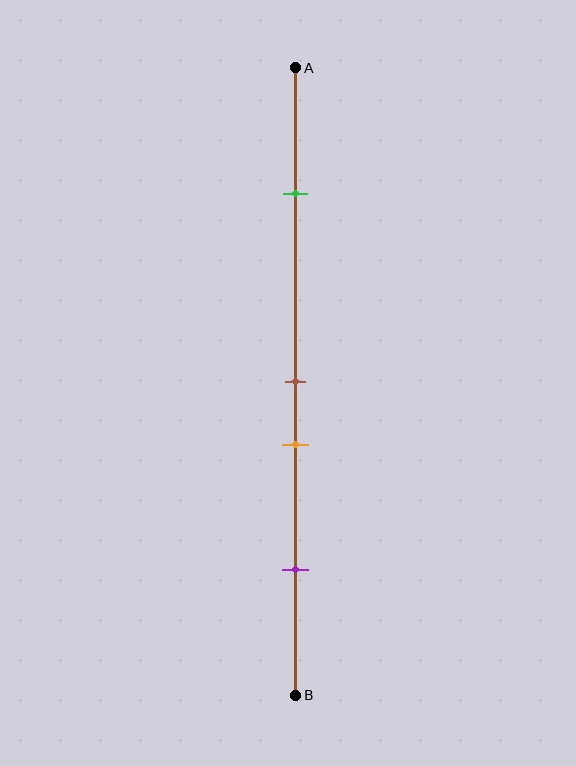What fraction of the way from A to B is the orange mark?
The orange mark is approximately 60% (0.6) of the way from A to B.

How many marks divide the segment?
There are 4 marks dividing the segment.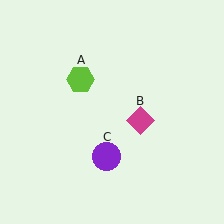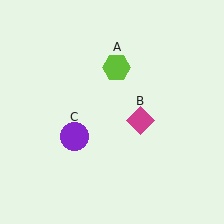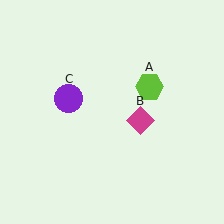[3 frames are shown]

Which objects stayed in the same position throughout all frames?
Magenta diamond (object B) remained stationary.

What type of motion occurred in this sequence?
The lime hexagon (object A), purple circle (object C) rotated clockwise around the center of the scene.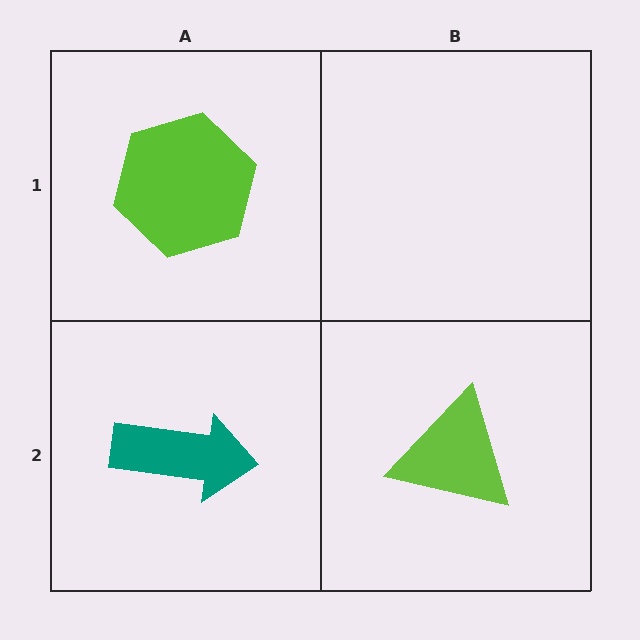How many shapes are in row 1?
1 shape.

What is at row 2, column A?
A teal arrow.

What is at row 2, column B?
A lime triangle.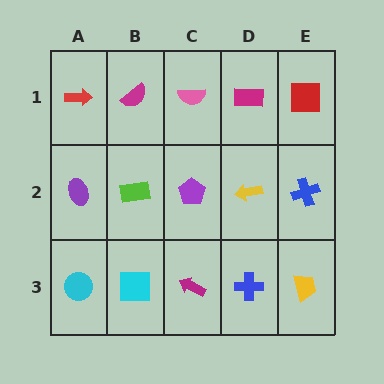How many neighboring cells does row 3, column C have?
3.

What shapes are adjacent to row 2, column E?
A red square (row 1, column E), a yellow trapezoid (row 3, column E), a yellow arrow (row 2, column D).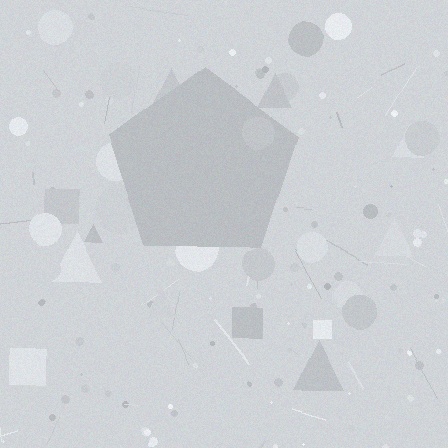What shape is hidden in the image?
A pentagon is hidden in the image.